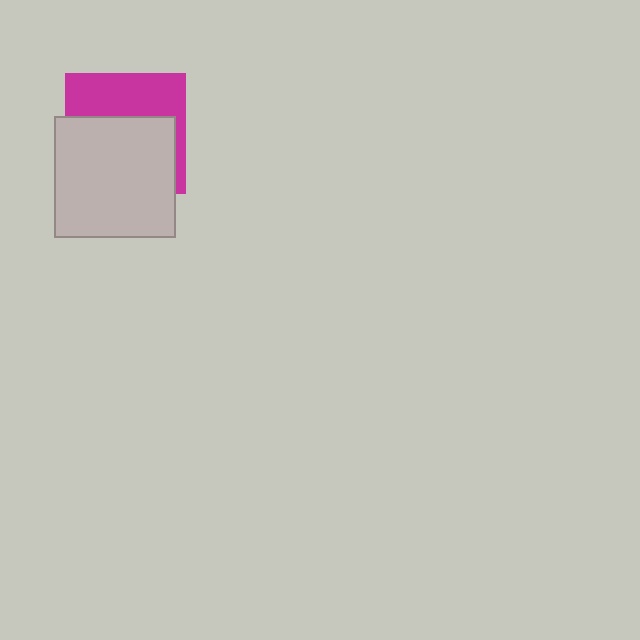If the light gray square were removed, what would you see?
You would see the complete magenta square.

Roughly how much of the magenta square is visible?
A small part of it is visible (roughly 40%).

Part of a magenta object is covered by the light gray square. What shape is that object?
It is a square.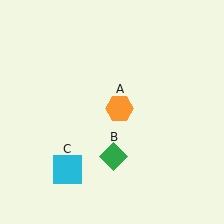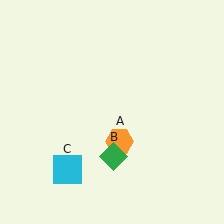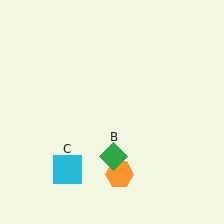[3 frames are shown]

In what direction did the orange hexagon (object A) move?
The orange hexagon (object A) moved down.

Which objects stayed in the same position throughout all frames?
Green diamond (object B) and cyan square (object C) remained stationary.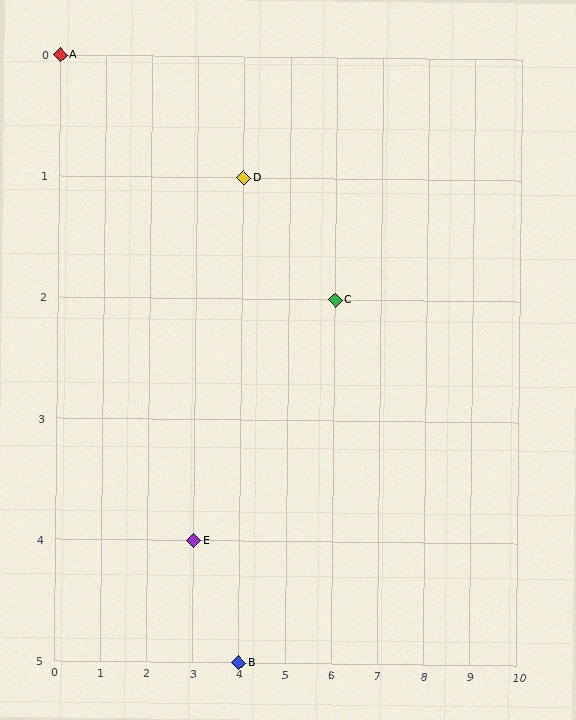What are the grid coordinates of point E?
Point E is at grid coordinates (3, 4).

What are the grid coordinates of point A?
Point A is at grid coordinates (0, 0).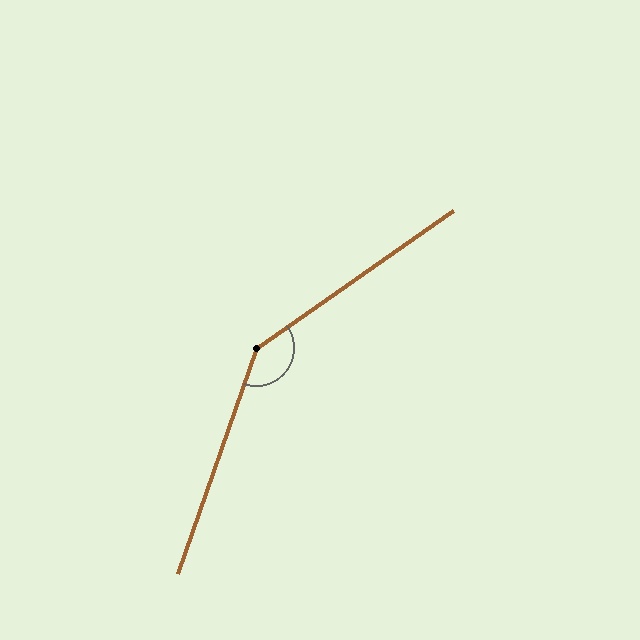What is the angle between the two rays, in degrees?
Approximately 144 degrees.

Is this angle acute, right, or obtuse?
It is obtuse.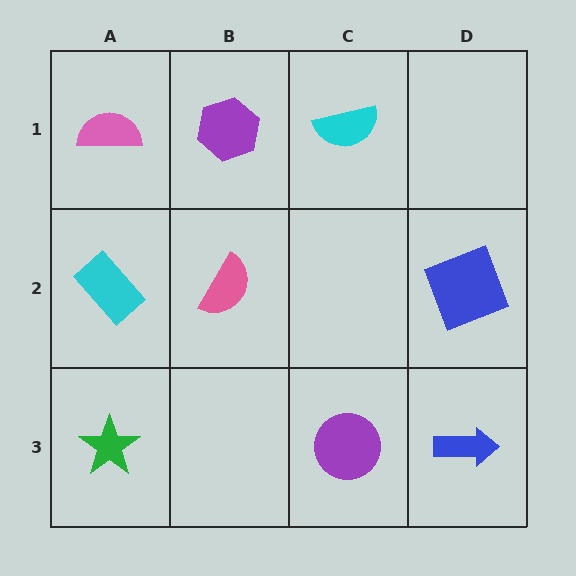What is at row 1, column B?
A purple hexagon.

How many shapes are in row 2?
3 shapes.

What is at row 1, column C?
A cyan semicircle.